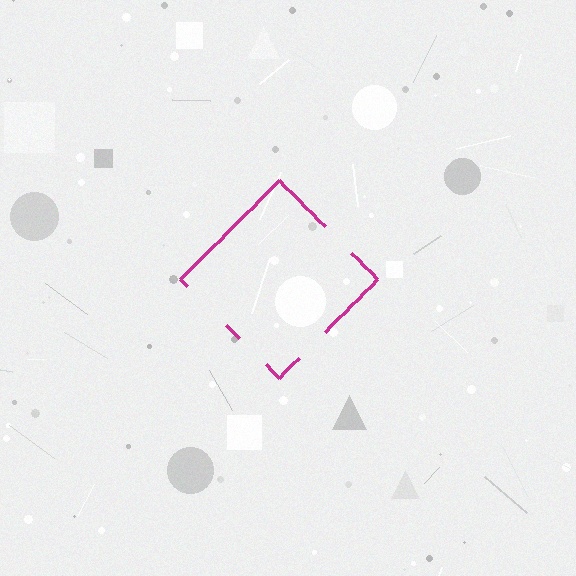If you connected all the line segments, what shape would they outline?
They would outline a diamond.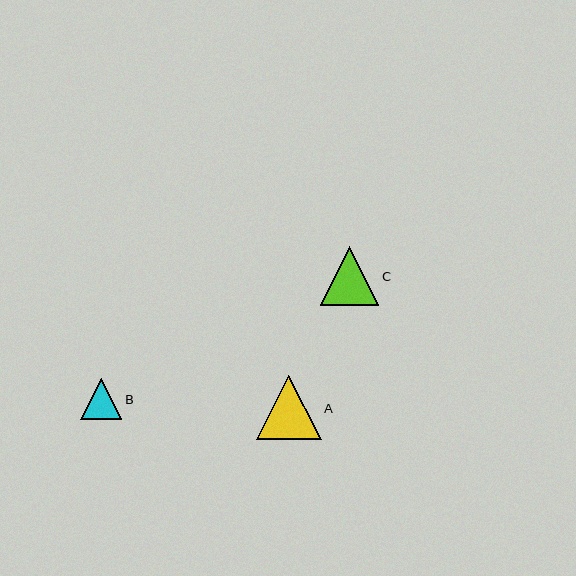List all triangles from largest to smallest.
From largest to smallest: A, C, B.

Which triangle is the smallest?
Triangle B is the smallest with a size of approximately 41 pixels.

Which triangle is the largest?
Triangle A is the largest with a size of approximately 64 pixels.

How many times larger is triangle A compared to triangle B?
Triangle A is approximately 1.6 times the size of triangle B.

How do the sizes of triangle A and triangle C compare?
Triangle A and triangle C are approximately the same size.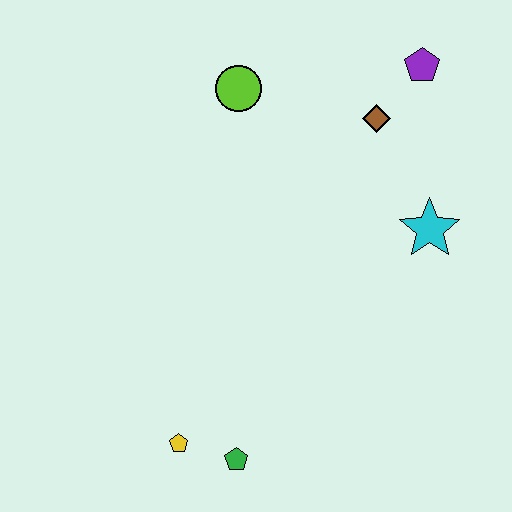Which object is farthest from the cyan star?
The yellow pentagon is farthest from the cyan star.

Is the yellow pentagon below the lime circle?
Yes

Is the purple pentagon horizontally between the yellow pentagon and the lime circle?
No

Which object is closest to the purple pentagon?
The brown diamond is closest to the purple pentagon.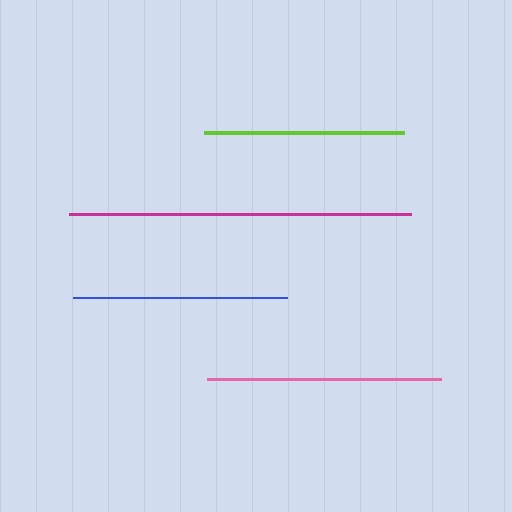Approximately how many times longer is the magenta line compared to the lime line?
The magenta line is approximately 1.7 times the length of the lime line.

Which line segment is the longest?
The magenta line is the longest at approximately 342 pixels.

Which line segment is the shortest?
The lime line is the shortest at approximately 200 pixels.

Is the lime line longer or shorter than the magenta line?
The magenta line is longer than the lime line.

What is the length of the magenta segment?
The magenta segment is approximately 342 pixels long.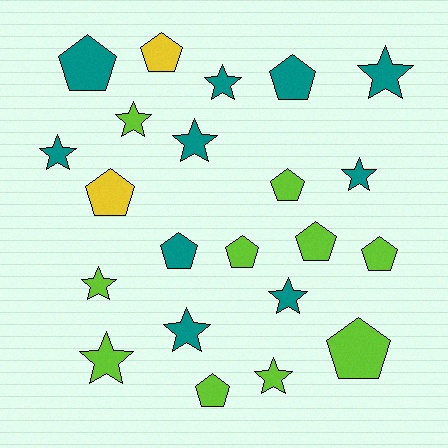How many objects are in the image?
There are 22 objects.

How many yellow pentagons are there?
There are 2 yellow pentagons.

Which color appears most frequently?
Teal, with 10 objects.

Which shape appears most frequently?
Star, with 11 objects.